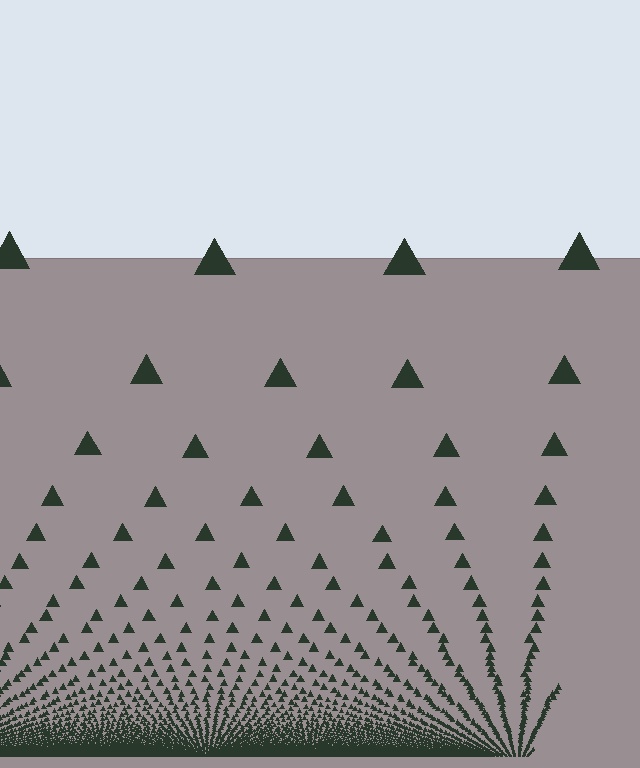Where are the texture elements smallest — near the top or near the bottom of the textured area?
Near the bottom.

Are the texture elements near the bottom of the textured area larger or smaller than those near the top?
Smaller. The gradient is inverted — elements near the bottom are smaller and denser.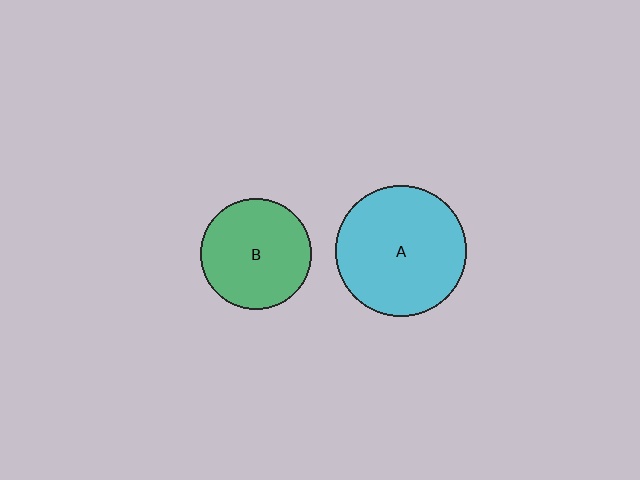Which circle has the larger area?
Circle A (cyan).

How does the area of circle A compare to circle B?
Approximately 1.4 times.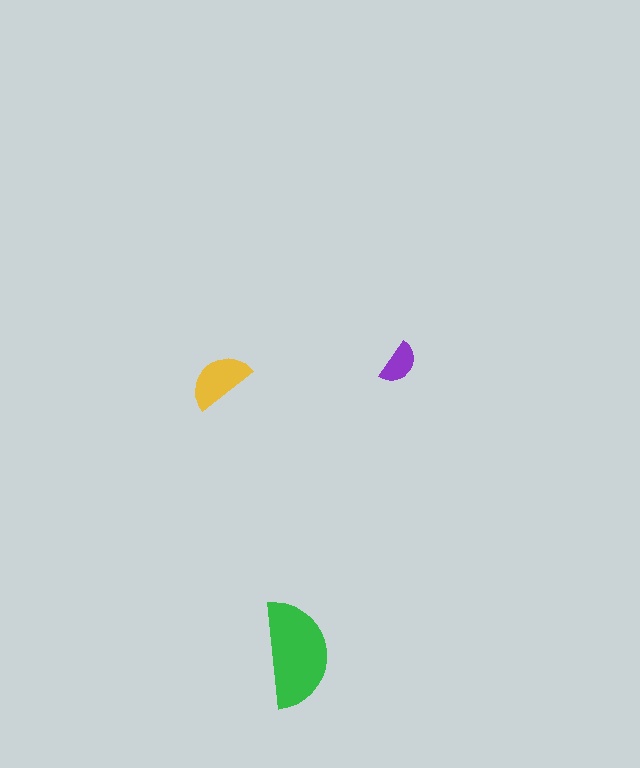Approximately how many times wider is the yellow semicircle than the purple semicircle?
About 1.5 times wider.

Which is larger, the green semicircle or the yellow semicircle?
The green one.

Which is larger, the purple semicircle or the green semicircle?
The green one.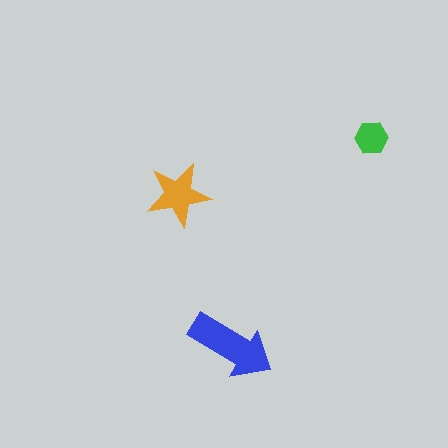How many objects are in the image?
There are 3 objects in the image.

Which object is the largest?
The blue arrow.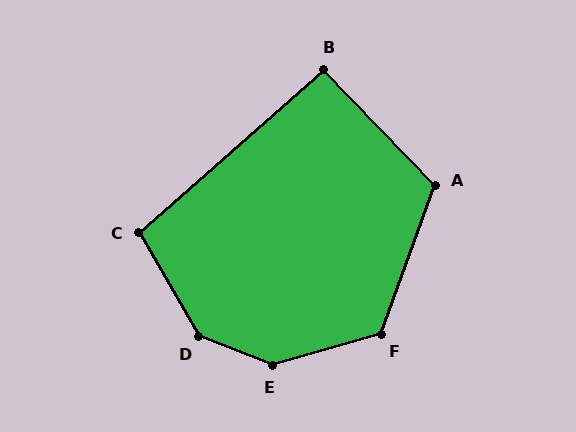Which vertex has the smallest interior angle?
B, at approximately 93 degrees.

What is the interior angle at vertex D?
Approximately 141 degrees (obtuse).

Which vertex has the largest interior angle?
E, at approximately 143 degrees.